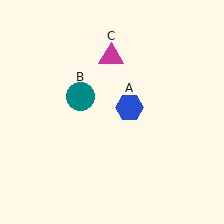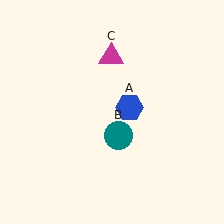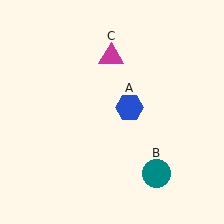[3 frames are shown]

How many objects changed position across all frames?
1 object changed position: teal circle (object B).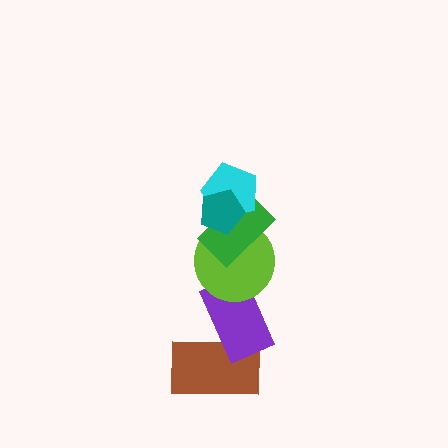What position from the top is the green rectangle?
The green rectangle is 3rd from the top.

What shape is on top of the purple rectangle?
The lime circle is on top of the purple rectangle.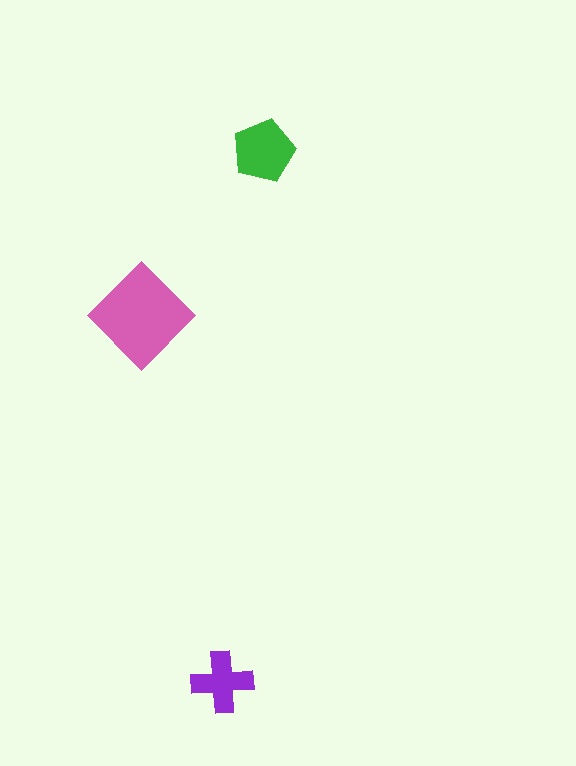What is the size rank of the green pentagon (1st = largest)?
2nd.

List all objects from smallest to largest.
The purple cross, the green pentagon, the pink diamond.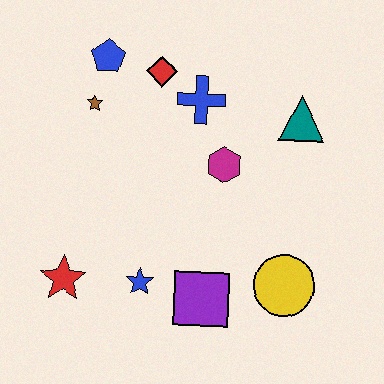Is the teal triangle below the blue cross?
Yes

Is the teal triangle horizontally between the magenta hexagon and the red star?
No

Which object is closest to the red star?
The blue star is closest to the red star.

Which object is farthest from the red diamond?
The yellow circle is farthest from the red diamond.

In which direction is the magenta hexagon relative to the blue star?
The magenta hexagon is above the blue star.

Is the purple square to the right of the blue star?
Yes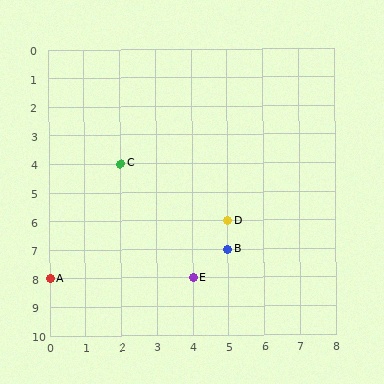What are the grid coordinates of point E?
Point E is at grid coordinates (4, 8).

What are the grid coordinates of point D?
Point D is at grid coordinates (5, 6).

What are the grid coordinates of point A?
Point A is at grid coordinates (0, 8).